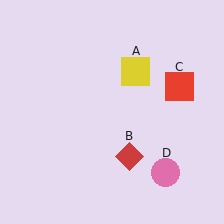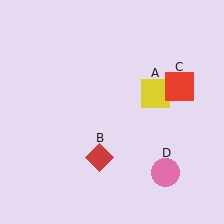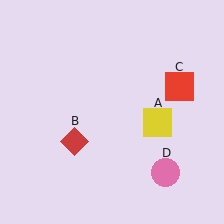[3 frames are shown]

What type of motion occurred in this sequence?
The yellow square (object A), red diamond (object B) rotated clockwise around the center of the scene.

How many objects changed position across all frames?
2 objects changed position: yellow square (object A), red diamond (object B).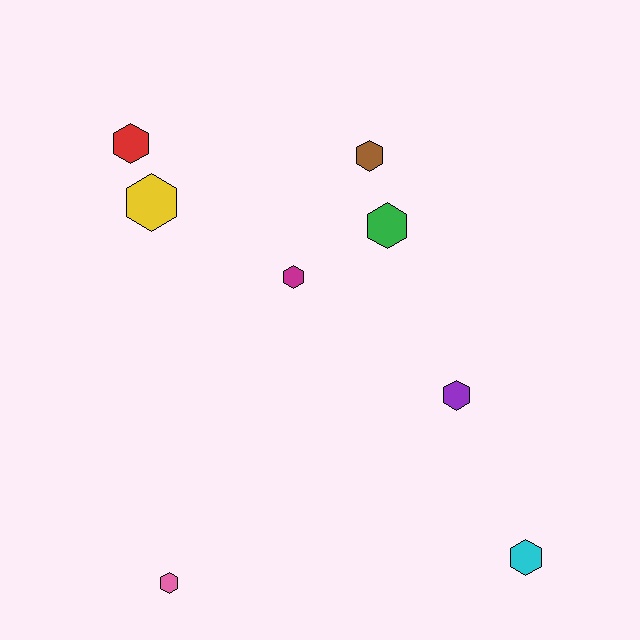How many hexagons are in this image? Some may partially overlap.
There are 8 hexagons.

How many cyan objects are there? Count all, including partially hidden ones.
There is 1 cyan object.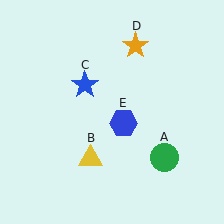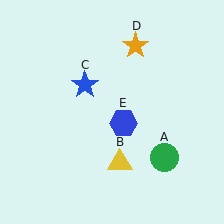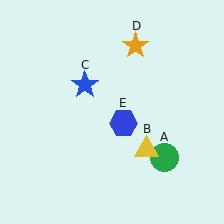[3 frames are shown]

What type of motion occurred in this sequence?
The yellow triangle (object B) rotated counterclockwise around the center of the scene.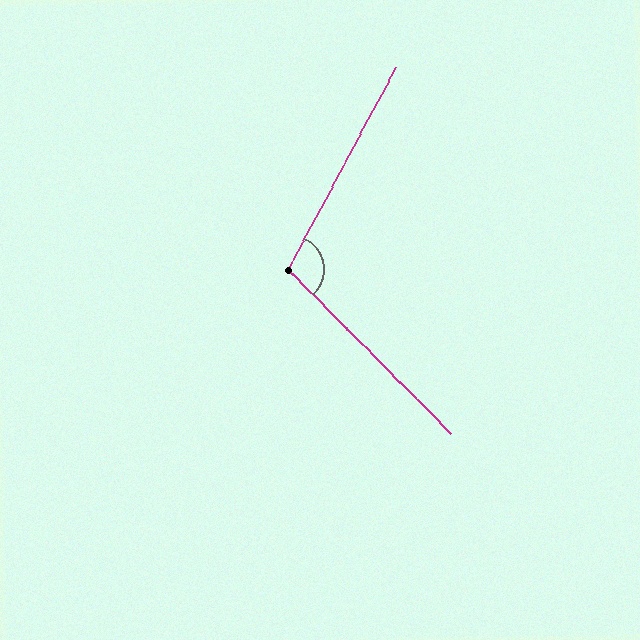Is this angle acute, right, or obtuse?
It is obtuse.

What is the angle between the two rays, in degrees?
Approximately 107 degrees.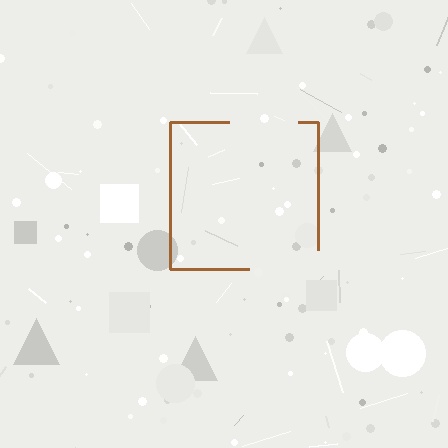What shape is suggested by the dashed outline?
The dashed outline suggests a square.